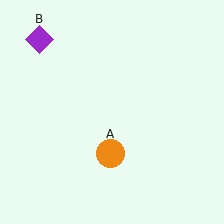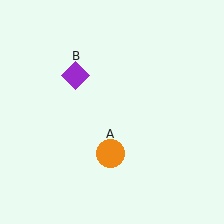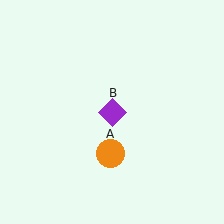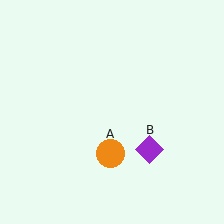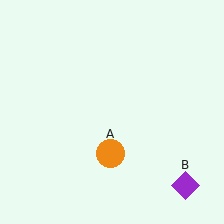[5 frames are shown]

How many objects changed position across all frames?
1 object changed position: purple diamond (object B).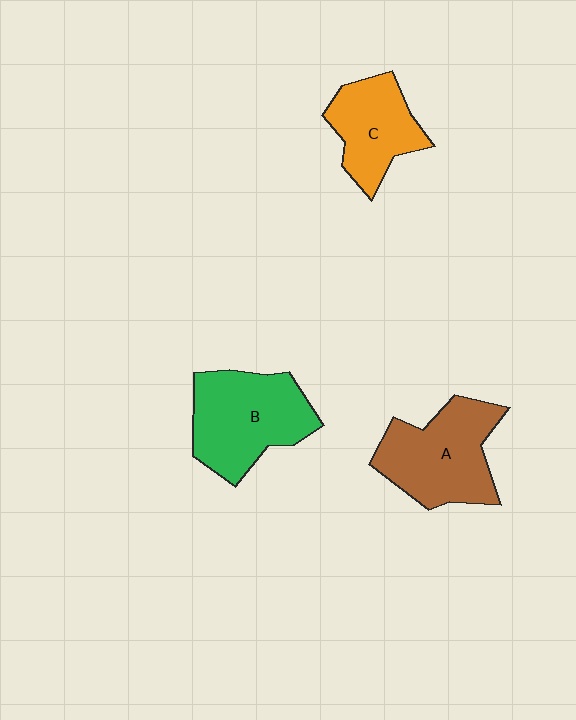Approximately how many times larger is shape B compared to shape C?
Approximately 1.4 times.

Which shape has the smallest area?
Shape C (orange).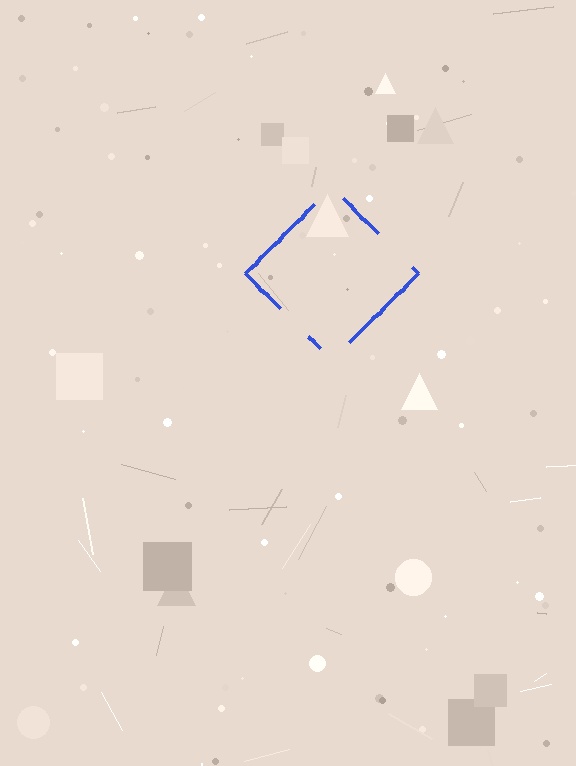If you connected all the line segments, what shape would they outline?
They would outline a diamond.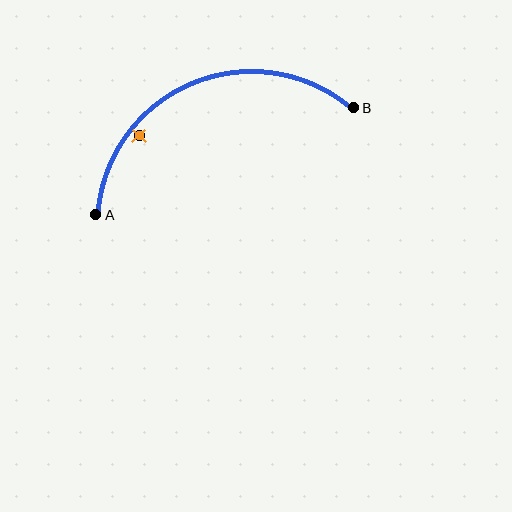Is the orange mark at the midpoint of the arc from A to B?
No — the orange mark does not lie on the arc at all. It sits slightly inside the curve.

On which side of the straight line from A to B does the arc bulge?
The arc bulges above the straight line connecting A and B.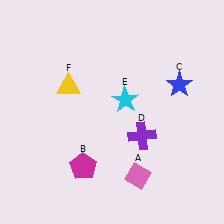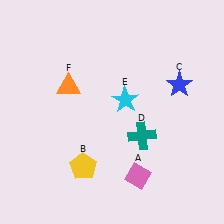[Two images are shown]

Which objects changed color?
B changed from magenta to yellow. D changed from purple to teal. F changed from yellow to orange.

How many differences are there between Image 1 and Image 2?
There are 3 differences between the two images.